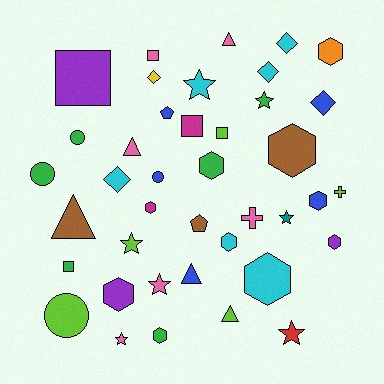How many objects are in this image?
There are 40 objects.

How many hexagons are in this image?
There are 10 hexagons.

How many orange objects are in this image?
There is 1 orange object.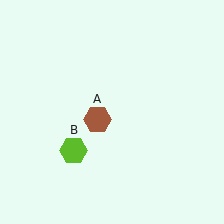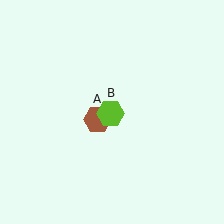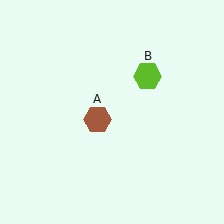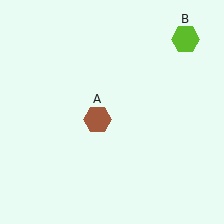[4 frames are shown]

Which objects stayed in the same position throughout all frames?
Brown hexagon (object A) remained stationary.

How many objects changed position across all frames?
1 object changed position: lime hexagon (object B).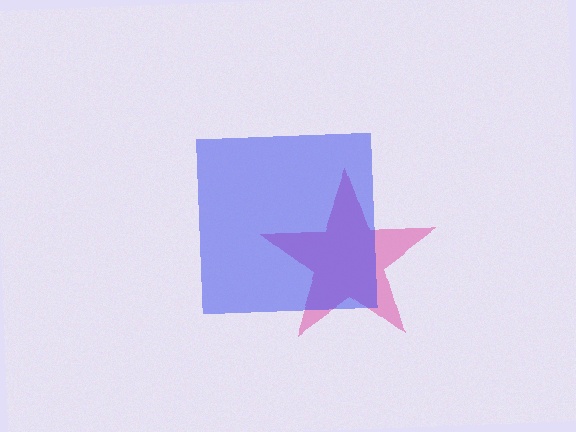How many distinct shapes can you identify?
There are 2 distinct shapes: a pink star, a blue square.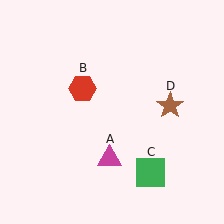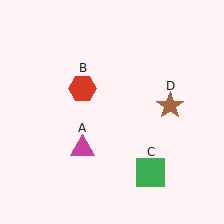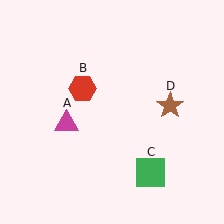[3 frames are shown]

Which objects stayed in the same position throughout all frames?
Red hexagon (object B) and green square (object C) and brown star (object D) remained stationary.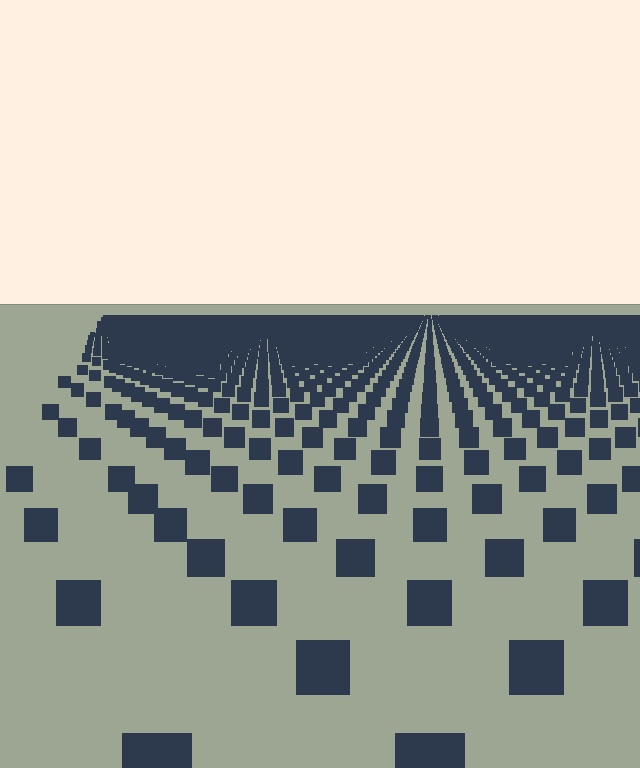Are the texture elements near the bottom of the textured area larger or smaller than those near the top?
Larger. Near the bottom, elements are closer to the viewer and appear at a bigger on-screen size.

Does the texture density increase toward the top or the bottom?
Density increases toward the top.